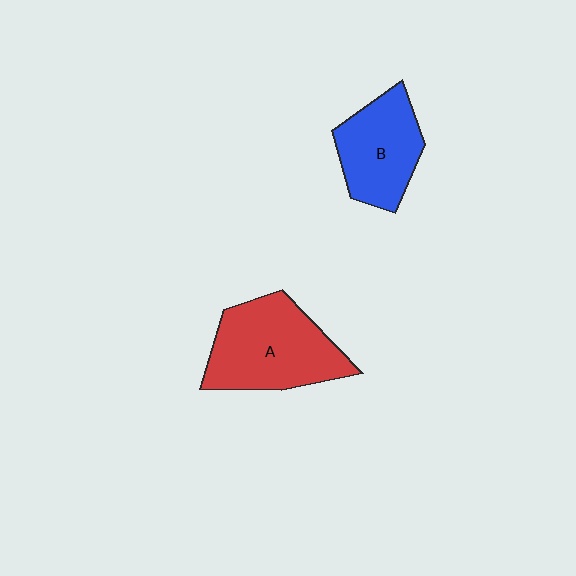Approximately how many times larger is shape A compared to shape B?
Approximately 1.4 times.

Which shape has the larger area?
Shape A (red).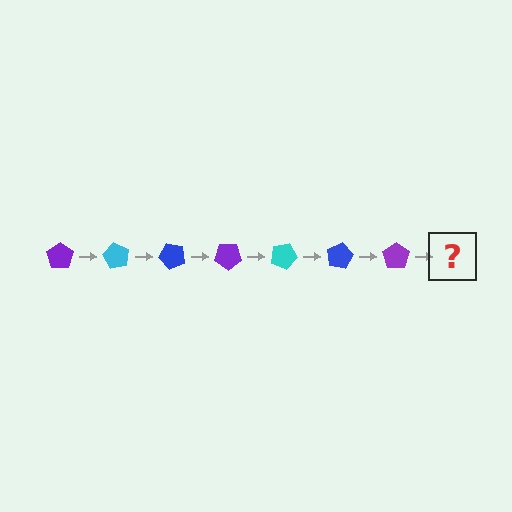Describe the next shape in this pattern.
It should be a cyan pentagon, rotated 420 degrees from the start.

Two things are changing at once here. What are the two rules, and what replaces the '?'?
The two rules are that it rotates 60 degrees each step and the color cycles through purple, cyan, and blue. The '?' should be a cyan pentagon, rotated 420 degrees from the start.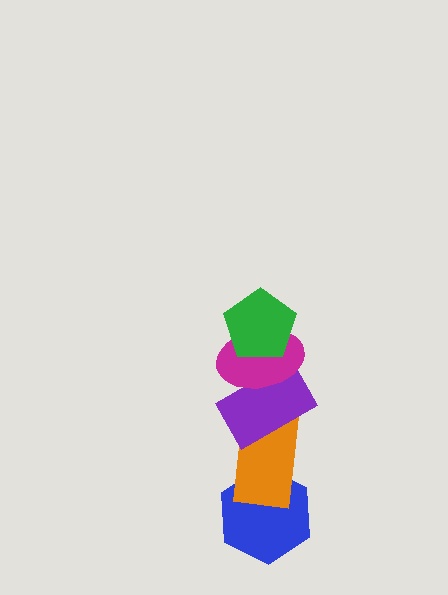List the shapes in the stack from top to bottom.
From top to bottom: the green pentagon, the magenta ellipse, the purple rectangle, the orange rectangle, the blue hexagon.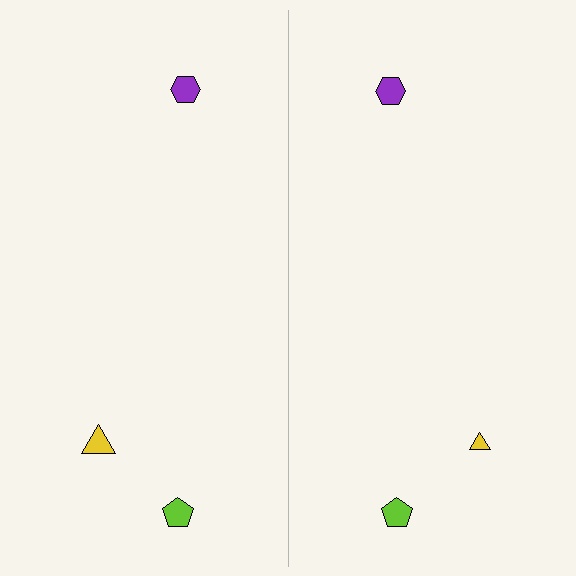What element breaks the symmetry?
The yellow triangle on the right side has a different size than its mirror counterpart.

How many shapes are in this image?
There are 6 shapes in this image.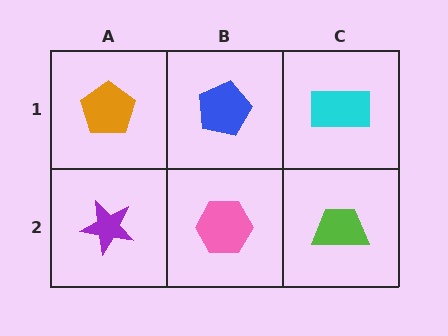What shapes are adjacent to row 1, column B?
A pink hexagon (row 2, column B), an orange pentagon (row 1, column A), a cyan rectangle (row 1, column C).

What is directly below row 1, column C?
A lime trapezoid.